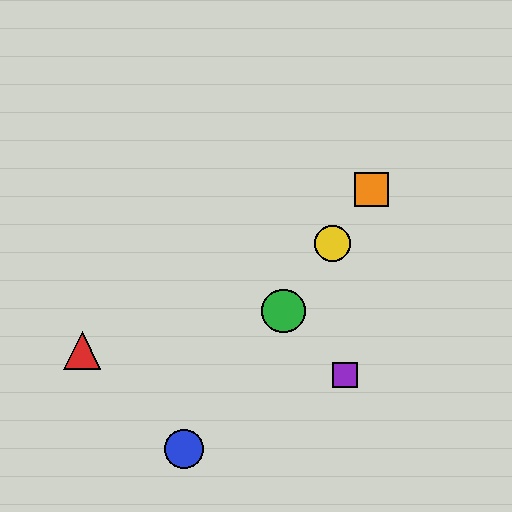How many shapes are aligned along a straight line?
4 shapes (the blue circle, the green circle, the yellow circle, the orange square) are aligned along a straight line.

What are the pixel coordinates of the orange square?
The orange square is at (371, 189).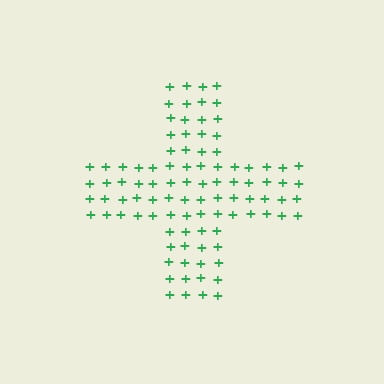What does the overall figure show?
The overall figure shows a cross.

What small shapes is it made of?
It is made of small plus signs.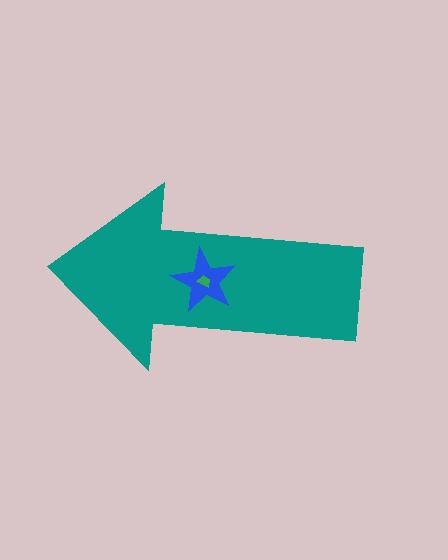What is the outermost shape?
The teal arrow.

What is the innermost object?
The green trapezoid.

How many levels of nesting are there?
3.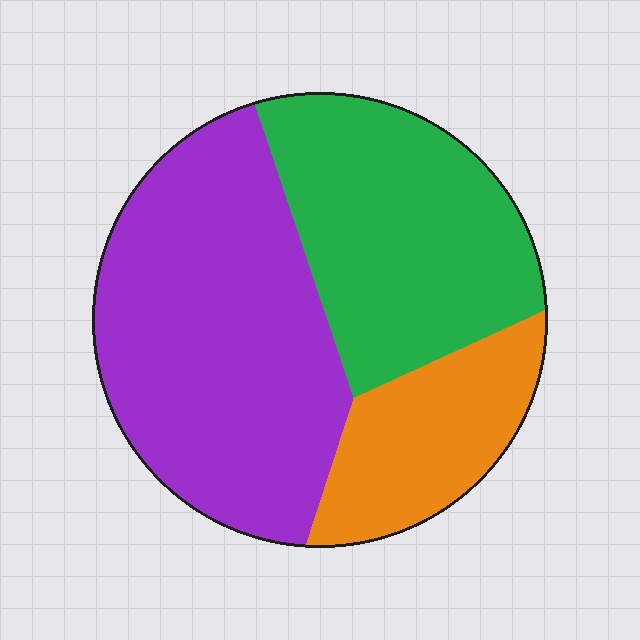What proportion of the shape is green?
Green takes up about one third (1/3) of the shape.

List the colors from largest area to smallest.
From largest to smallest: purple, green, orange.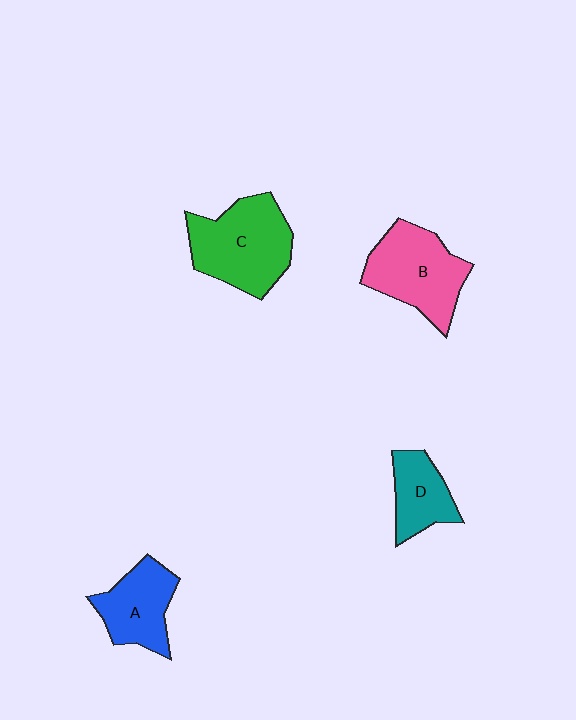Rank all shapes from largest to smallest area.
From largest to smallest: C (green), B (pink), A (blue), D (teal).